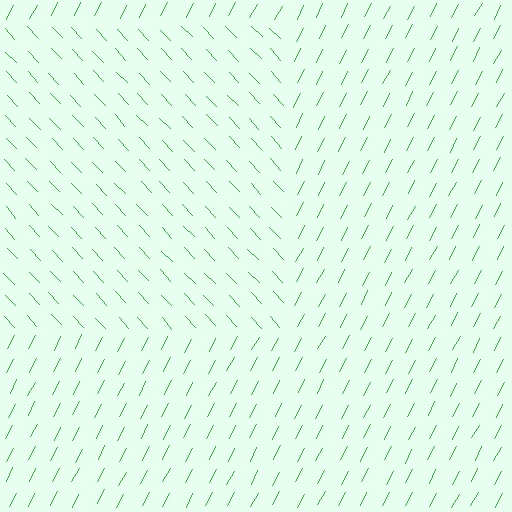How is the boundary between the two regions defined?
The boundary is defined purely by a change in line orientation (approximately 71 degrees difference). All lines are the same color and thickness.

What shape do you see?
I see a rectangle.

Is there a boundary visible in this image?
Yes, there is a texture boundary formed by a change in line orientation.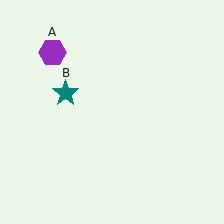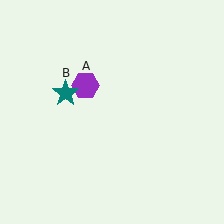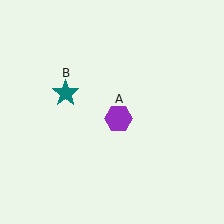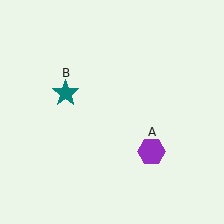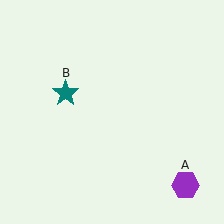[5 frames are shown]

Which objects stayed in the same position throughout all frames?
Teal star (object B) remained stationary.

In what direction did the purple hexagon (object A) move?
The purple hexagon (object A) moved down and to the right.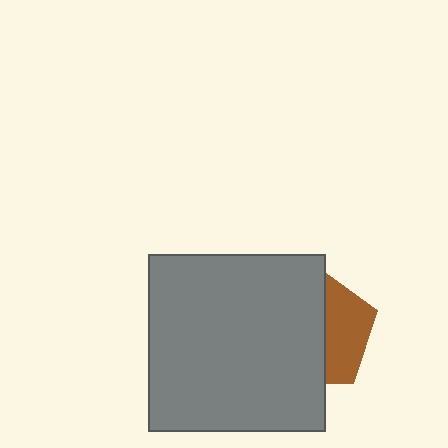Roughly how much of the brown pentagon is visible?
A small part of it is visible (roughly 39%).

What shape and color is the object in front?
The object in front is a gray square.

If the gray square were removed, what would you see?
You would see the complete brown pentagon.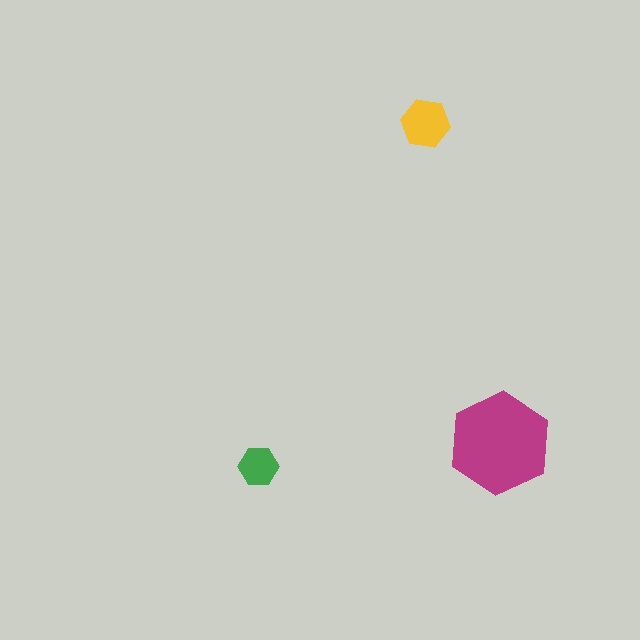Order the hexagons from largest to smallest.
the magenta one, the yellow one, the green one.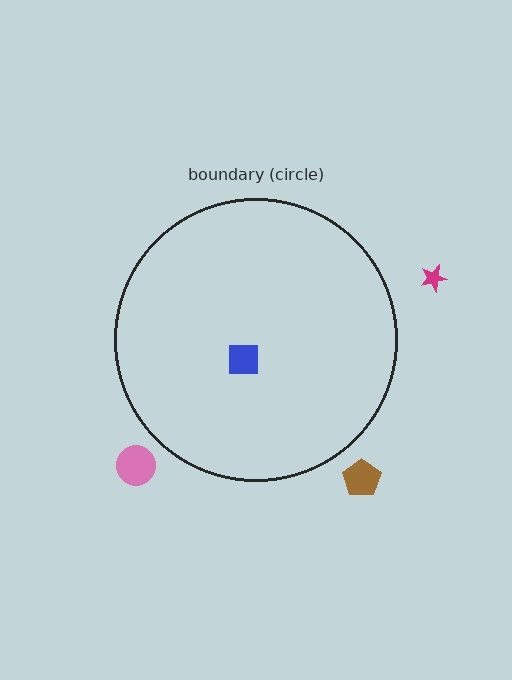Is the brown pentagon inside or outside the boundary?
Outside.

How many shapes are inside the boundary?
1 inside, 3 outside.